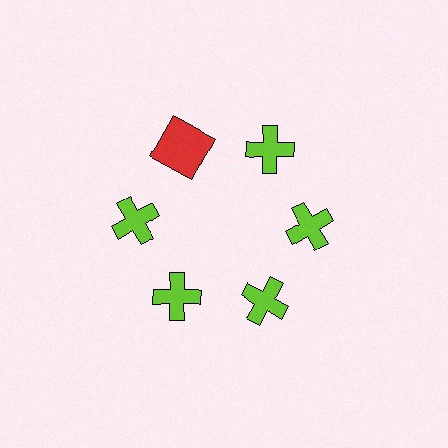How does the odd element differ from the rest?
It differs in both color (red instead of lime) and shape (square instead of cross).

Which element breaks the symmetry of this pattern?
The red square at roughly the 11 o'clock position breaks the symmetry. All other shapes are lime crosses.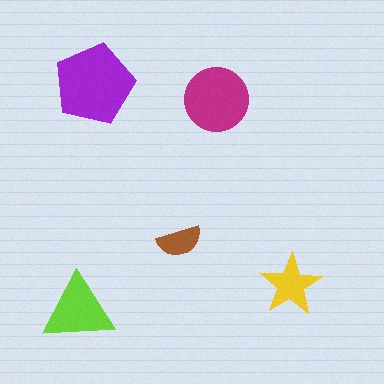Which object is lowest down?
The lime triangle is bottommost.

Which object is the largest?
The purple pentagon.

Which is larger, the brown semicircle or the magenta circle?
The magenta circle.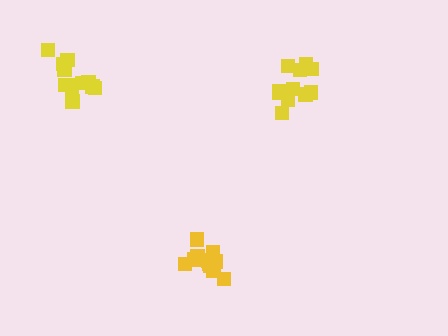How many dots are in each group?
Group 1: 12 dots, Group 2: 11 dots, Group 3: 12 dots (35 total).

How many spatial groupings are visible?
There are 3 spatial groupings.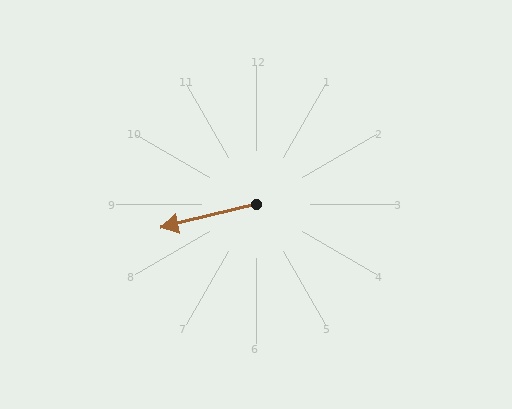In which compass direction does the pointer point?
West.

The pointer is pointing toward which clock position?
Roughly 9 o'clock.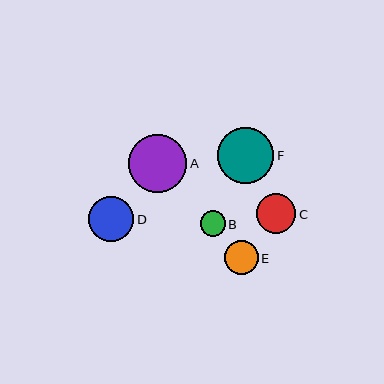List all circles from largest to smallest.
From largest to smallest: A, F, D, C, E, B.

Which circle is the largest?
Circle A is the largest with a size of approximately 59 pixels.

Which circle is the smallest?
Circle B is the smallest with a size of approximately 25 pixels.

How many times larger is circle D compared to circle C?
Circle D is approximately 1.1 times the size of circle C.